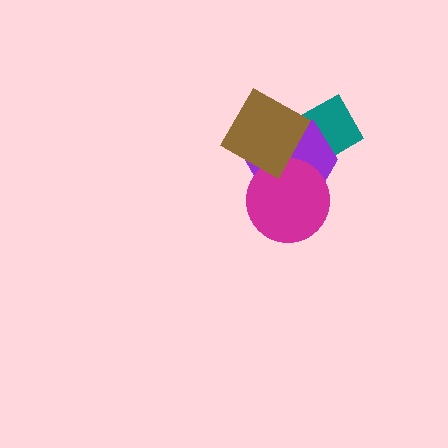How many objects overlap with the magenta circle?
1 object overlaps with the magenta circle.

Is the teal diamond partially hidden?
Yes, it is partially covered by another shape.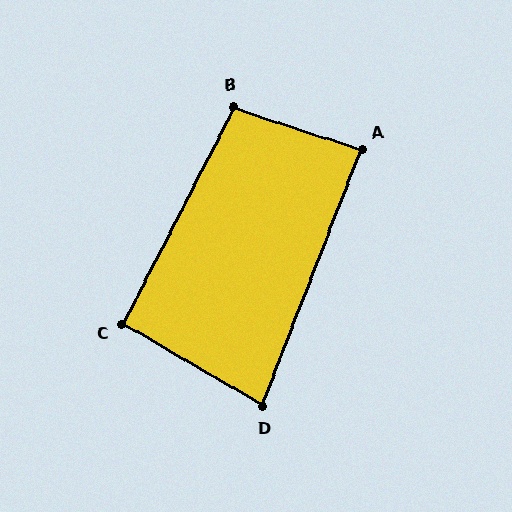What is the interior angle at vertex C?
Approximately 93 degrees (approximately right).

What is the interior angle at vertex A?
Approximately 87 degrees (approximately right).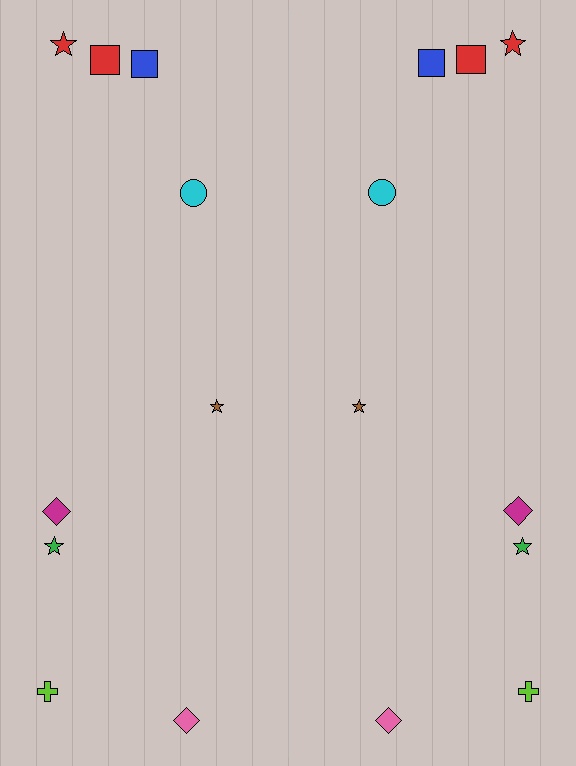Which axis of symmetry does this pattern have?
The pattern has a vertical axis of symmetry running through the center of the image.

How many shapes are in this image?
There are 18 shapes in this image.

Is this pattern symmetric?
Yes, this pattern has bilateral (reflection) symmetry.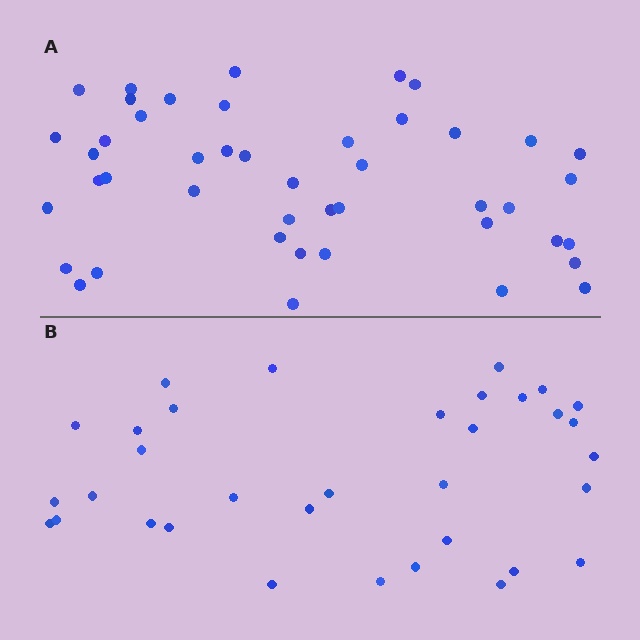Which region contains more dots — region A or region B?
Region A (the top region) has more dots.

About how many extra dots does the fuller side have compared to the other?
Region A has roughly 12 or so more dots than region B.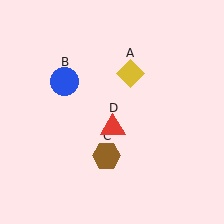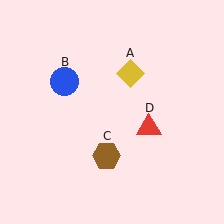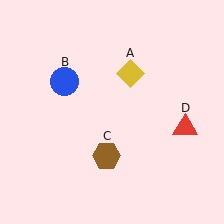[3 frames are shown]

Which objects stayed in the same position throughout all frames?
Yellow diamond (object A) and blue circle (object B) and brown hexagon (object C) remained stationary.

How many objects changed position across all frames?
1 object changed position: red triangle (object D).